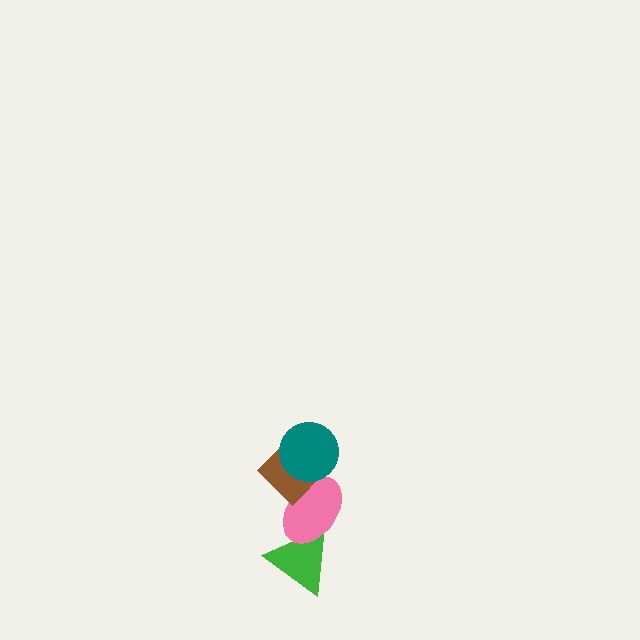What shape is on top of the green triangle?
The pink ellipse is on top of the green triangle.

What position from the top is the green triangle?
The green triangle is 4th from the top.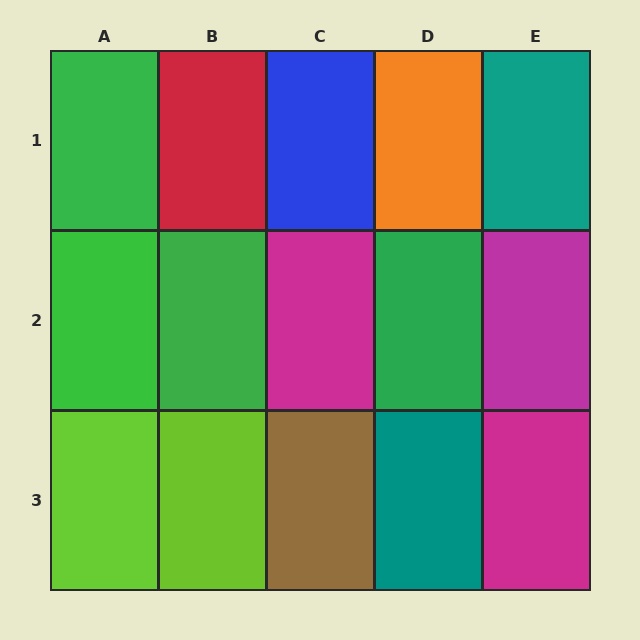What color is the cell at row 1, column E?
Teal.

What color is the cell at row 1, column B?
Red.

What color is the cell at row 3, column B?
Lime.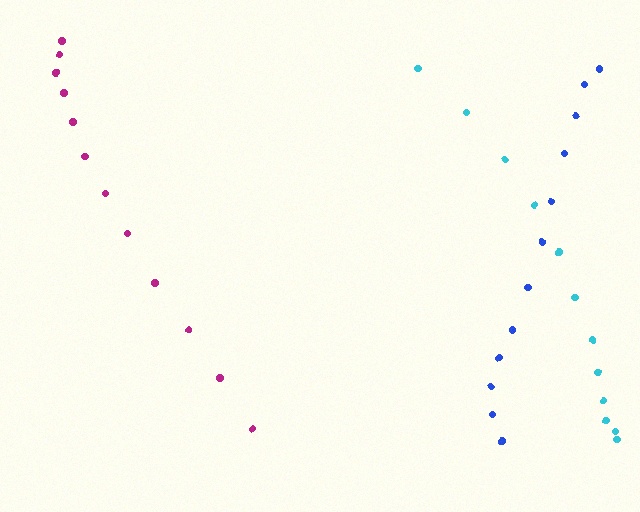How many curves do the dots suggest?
There are 3 distinct paths.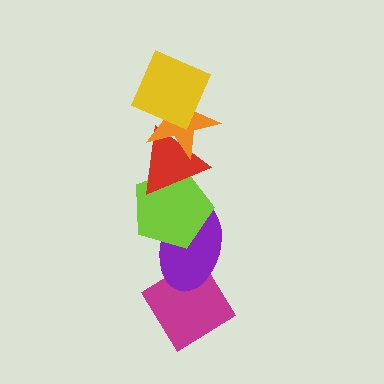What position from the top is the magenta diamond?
The magenta diamond is 6th from the top.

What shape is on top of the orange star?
The yellow square is on top of the orange star.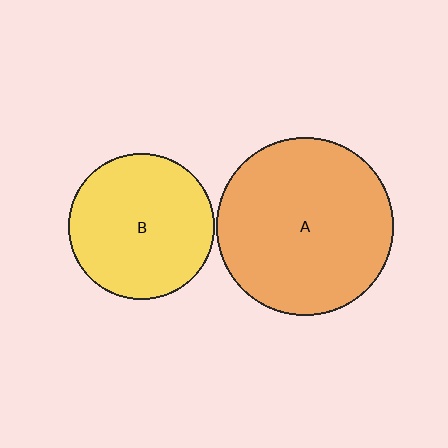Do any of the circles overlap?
No, none of the circles overlap.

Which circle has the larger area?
Circle A (orange).